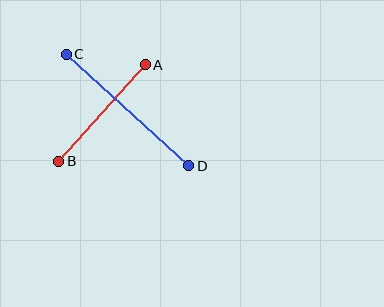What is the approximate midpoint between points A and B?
The midpoint is at approximately (102, 113) pixels.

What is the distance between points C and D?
The distance is approximately 166 pixels.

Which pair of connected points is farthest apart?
Points C and D are farthest apart.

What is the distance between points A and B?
The distance is approximately 130 pixels.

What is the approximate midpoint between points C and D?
The midpoint is at approximately (127, 110) pixels.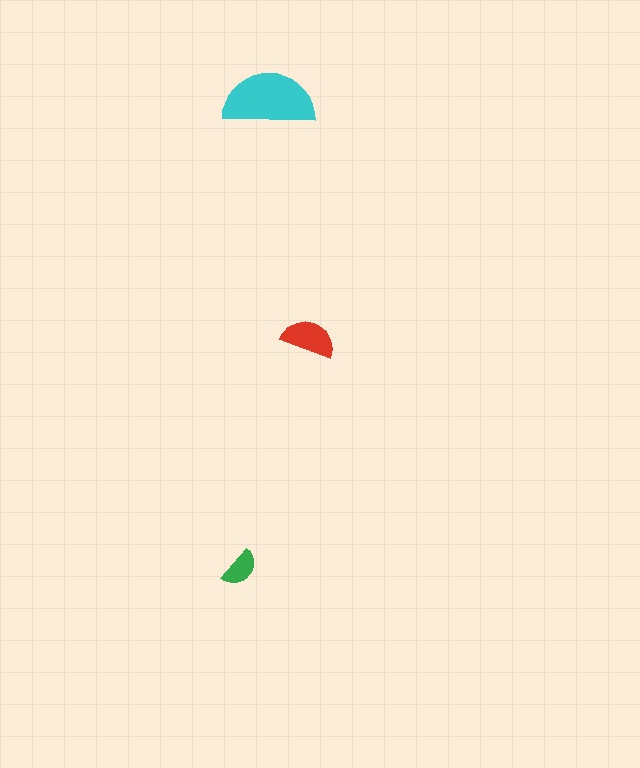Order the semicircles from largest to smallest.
the cyan one, the red one, the green one.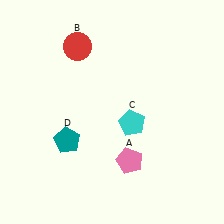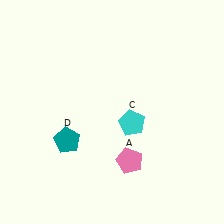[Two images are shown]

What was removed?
The red circle (B) was removed in Image 2.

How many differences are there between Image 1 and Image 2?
There is 1 difference between the two images.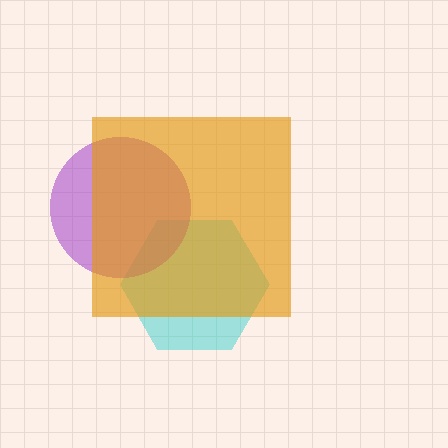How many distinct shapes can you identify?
There are 3 distinct shapes: a cyan hexagon, a purple circle, an orange square.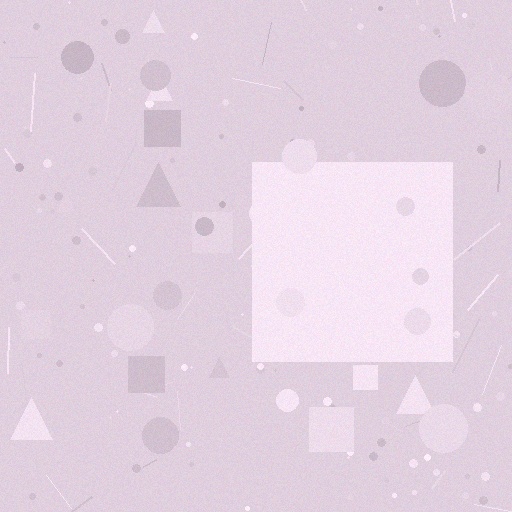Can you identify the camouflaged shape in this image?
The camouflaged shape is a square.